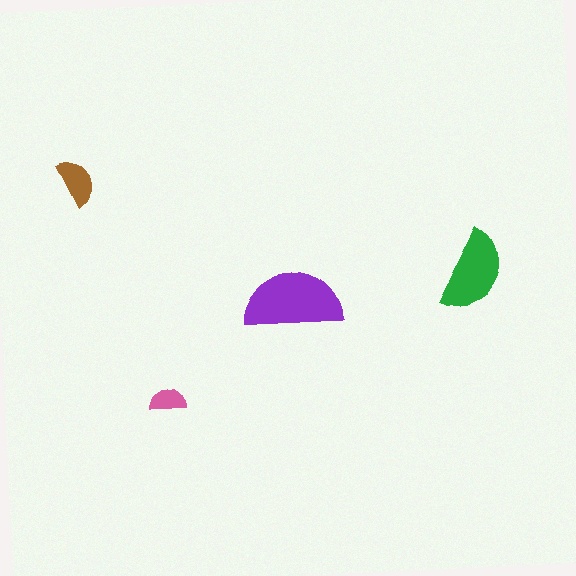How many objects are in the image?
There are 4 objects in the image.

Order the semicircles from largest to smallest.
the purple one, the green one, the brown one, the pink one.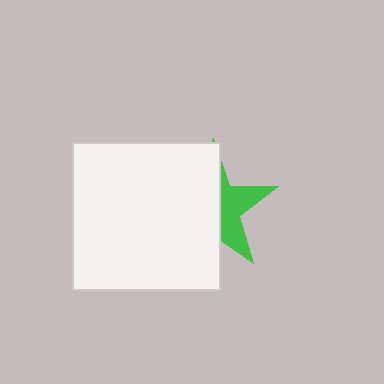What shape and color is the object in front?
The object in front is a white square.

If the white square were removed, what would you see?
You would see the complete green star.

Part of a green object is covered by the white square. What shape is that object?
It is a star.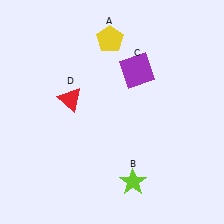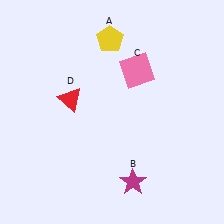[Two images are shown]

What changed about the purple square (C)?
In Image 1, C is purple. In Image 2, it changed to pink.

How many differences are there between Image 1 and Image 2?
There are 2 differences between the two images.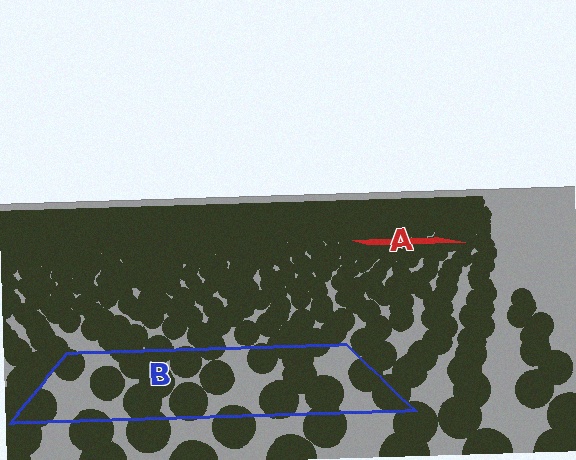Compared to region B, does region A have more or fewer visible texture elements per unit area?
Region A has more texture elements per unit area — they are packed more densely because it is farther away.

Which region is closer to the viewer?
Region B is closer. The texture elements there are larger and more spread out.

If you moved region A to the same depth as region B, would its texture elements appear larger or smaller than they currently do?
They would appear larger. At a closer depth, the same texture elements are projected at a bigger on-screen size.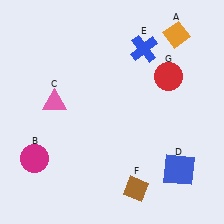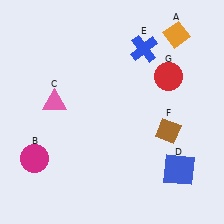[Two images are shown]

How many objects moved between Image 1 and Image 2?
1 object moved between the two images.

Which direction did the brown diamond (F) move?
The brown diamond (F) moved up.